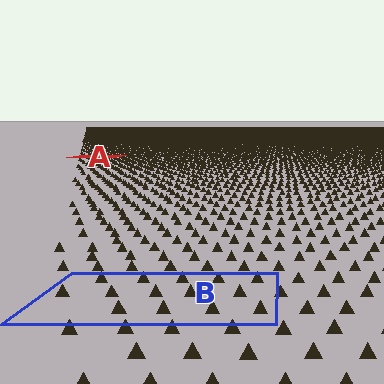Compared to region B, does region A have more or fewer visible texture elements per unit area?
Region A has more texture elements per unit area — they are packed more densely because it is farther away.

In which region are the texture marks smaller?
The texture marks are smaller in region A, because it is farther away.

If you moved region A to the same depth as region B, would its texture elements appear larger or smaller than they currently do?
They would appear larger. At a closer depth, the same texture elements are projected at a bigger on-screen size.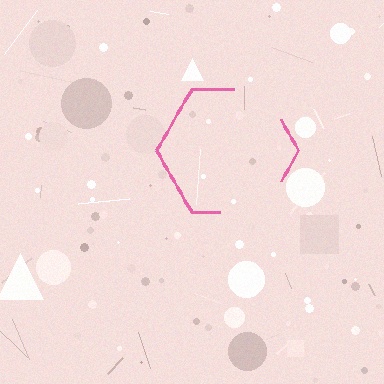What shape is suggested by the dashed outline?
The dashed outline suggests a hexagon.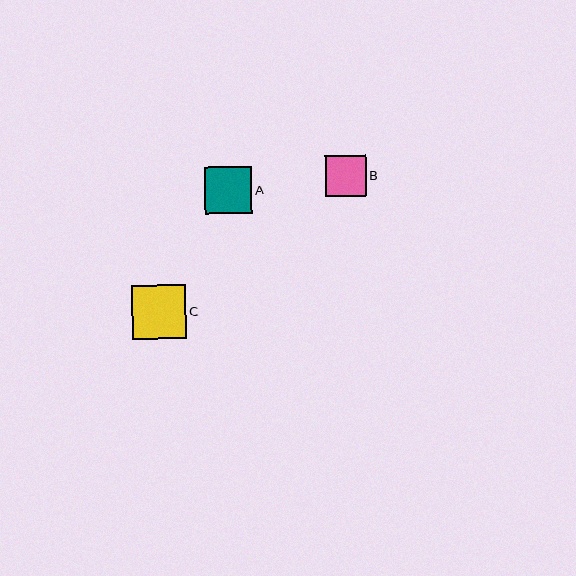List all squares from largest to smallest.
From largest to smallest: C, A, B.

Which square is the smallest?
Square B is the smallest with a size of approximately 41 pixels.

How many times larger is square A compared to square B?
Square A is approximately 1.2 times the size of square B.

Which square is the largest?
Square C is the largest with a size of approximately 54 pixels.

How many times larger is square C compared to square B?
Square C is approximately 1.3 times the size of square B.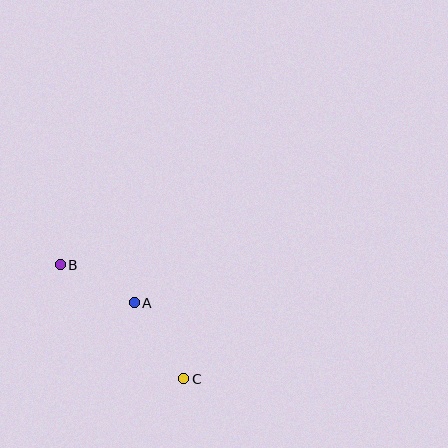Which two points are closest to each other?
Points A and B are closest to each other.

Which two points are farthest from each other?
Points B and C are farthest from each other.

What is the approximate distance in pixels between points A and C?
The distance between A and C is approximately 91 pixels.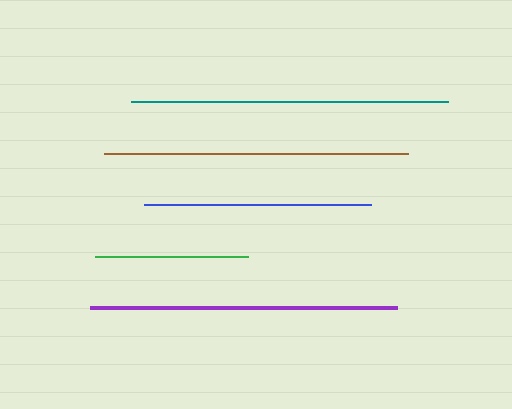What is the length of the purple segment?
The purple segment is approximately 307 pixels long.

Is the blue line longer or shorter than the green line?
The blue line is longer than the green line.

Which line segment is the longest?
The teal line is the longest at approximately 316 pixels.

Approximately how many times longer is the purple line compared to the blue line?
The purple line is approximately 1.4 times the length of the blue line.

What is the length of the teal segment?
The teal segment is approximately 316 pixels long.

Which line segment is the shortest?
The green line is the shortest at approximately 154 pixels.